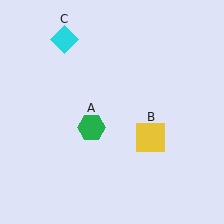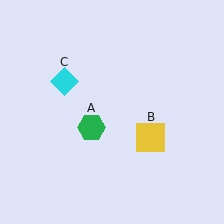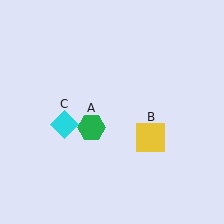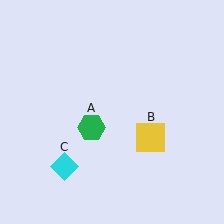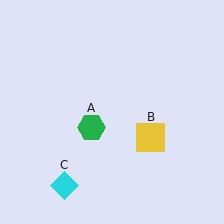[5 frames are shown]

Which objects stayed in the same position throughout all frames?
Green hexagon (object A) and yellow square (object B) remained stationary.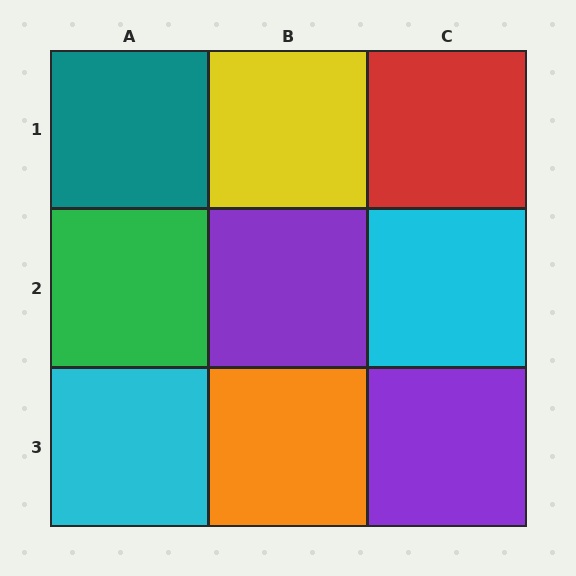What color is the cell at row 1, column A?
Teal.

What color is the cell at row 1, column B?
Yellow.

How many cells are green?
1 cell is green.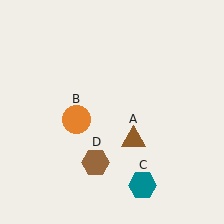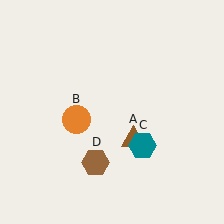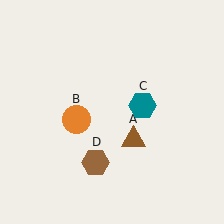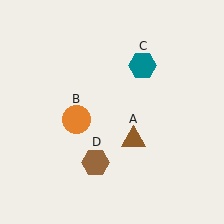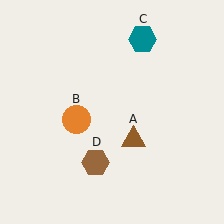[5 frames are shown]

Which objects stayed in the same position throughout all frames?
Brown triangle (object A) and orange circle (object B) and brown hexagon (object D) remained stationary.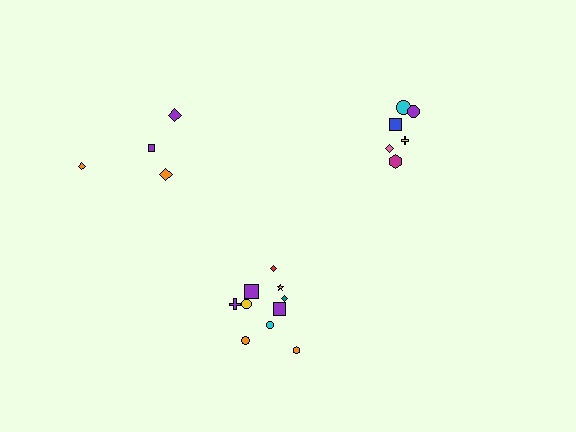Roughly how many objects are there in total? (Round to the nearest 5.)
Roughly 20 objects in total.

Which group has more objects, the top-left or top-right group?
The top-right group.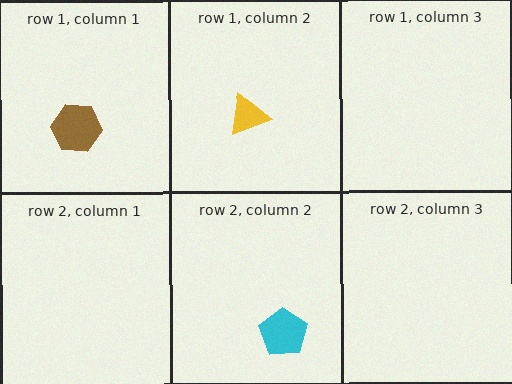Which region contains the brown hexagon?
The row 1, column 1 region.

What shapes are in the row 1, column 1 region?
The brown hexagon.